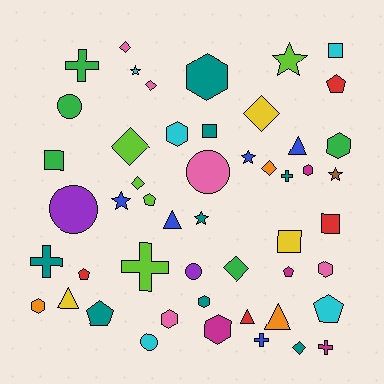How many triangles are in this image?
There are 5 triangles.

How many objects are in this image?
There are 50 objects.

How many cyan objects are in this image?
There are 5 cyan objects.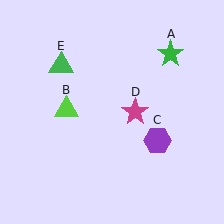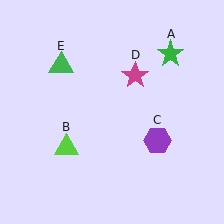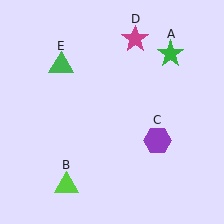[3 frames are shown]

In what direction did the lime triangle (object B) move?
The lime triangle (object B) moved down.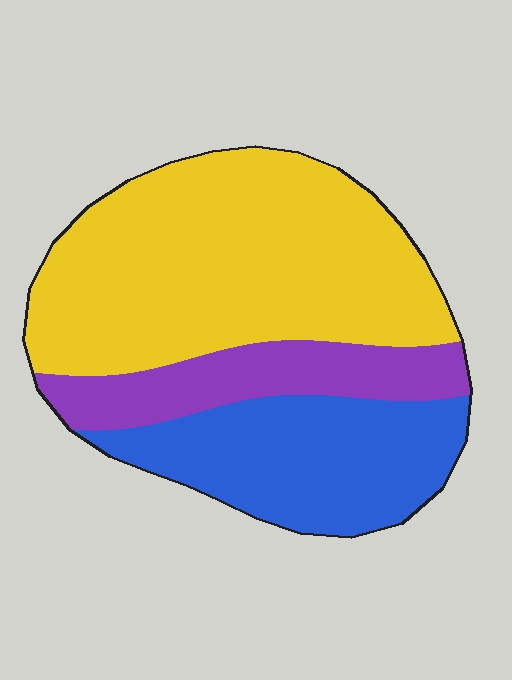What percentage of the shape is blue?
Blue covers roughly 30% of the shape.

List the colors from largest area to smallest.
From largest to smallest: yellow, blue, purple.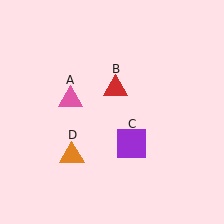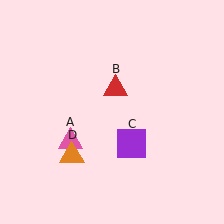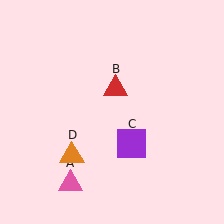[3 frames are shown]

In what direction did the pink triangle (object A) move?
The pink triangle (object A) moved down.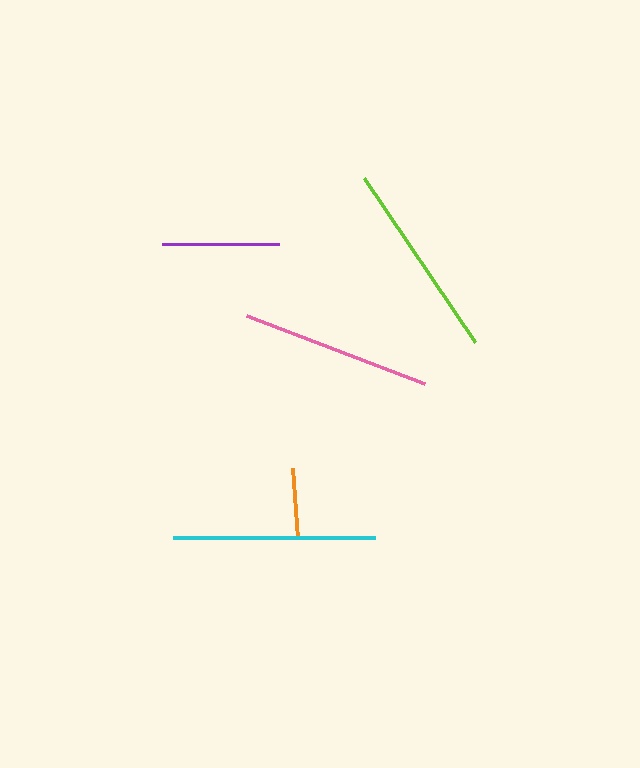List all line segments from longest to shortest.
From longest to shortest: cyan, lime, pink, purple, orange.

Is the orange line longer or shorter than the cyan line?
The cyan line is longer than the orange line.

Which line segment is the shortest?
The orange line is the shortest at approximately 71 pixels.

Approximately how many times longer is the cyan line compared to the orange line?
The cyan line is approximately 2.8 times the length of the orange line.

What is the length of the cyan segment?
The cyan segment is approximately 202 pixels long.